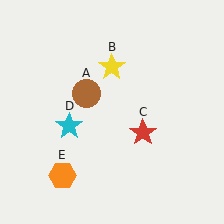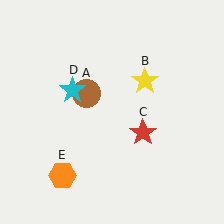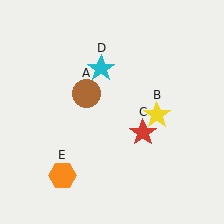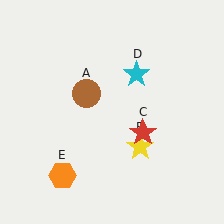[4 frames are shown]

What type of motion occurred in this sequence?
The yellow star (object B), cyan star (object D) rotated clockwise around the center of the scene.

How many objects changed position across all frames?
2 objects changed position: yellow star (object B), cyan star (object D).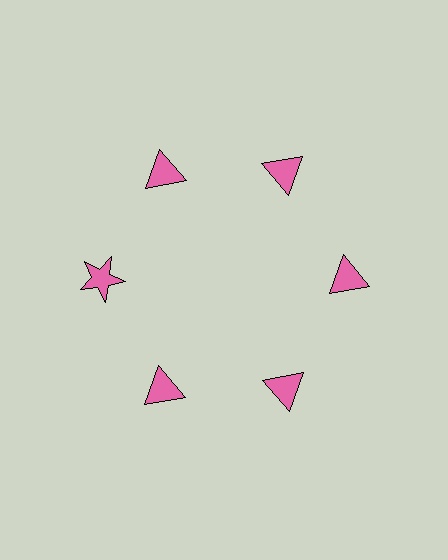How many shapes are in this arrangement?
There are 6 shapes arranged in a ring pattern.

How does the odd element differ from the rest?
It has a different shape: star instead of triangle.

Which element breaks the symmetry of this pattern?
The pink star at roughly the 9 o'clock position breaks the symmetry. All other shapes are pink triangles.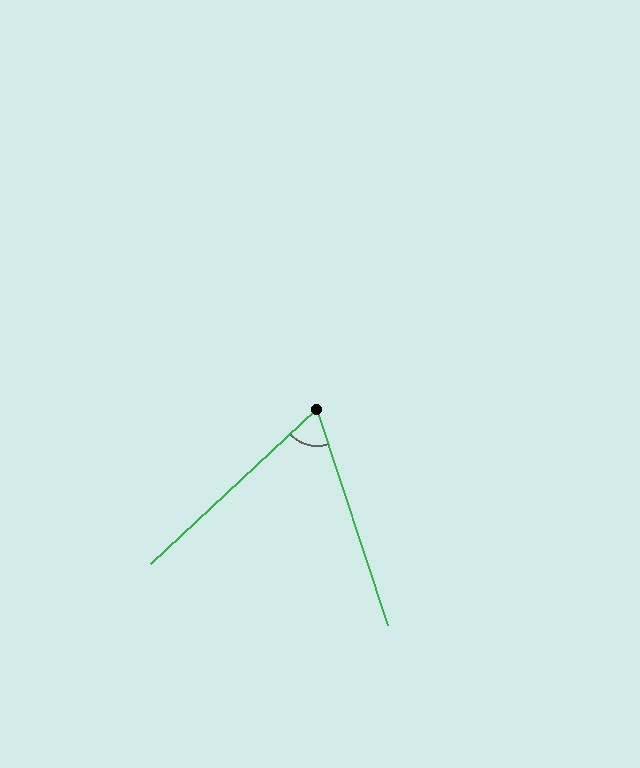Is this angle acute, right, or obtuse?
It is acute.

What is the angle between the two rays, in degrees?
Approximately 65 degrees.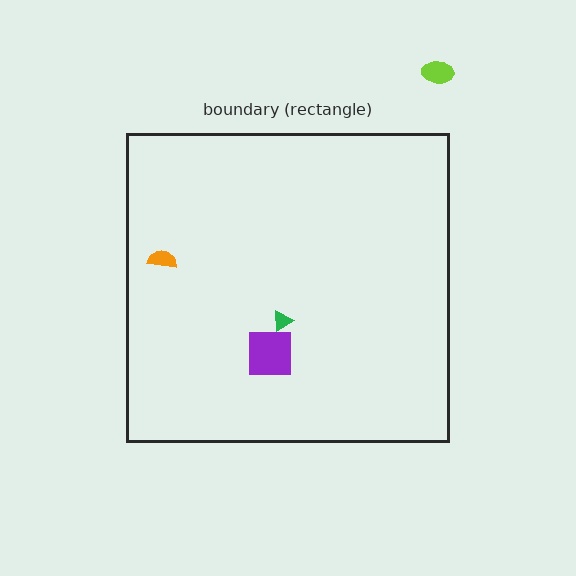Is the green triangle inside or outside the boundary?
Inside.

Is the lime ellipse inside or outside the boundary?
Outside.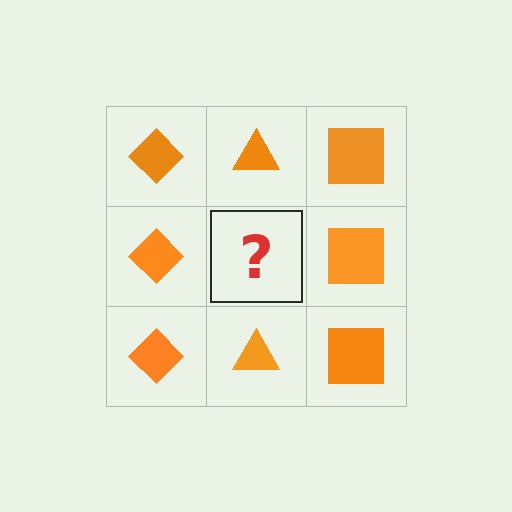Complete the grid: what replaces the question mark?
The question mark should be replaced with an orange triangle.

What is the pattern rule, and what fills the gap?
The rule is that each column has a consistent shape. The gap should be filled with an orange triangle.